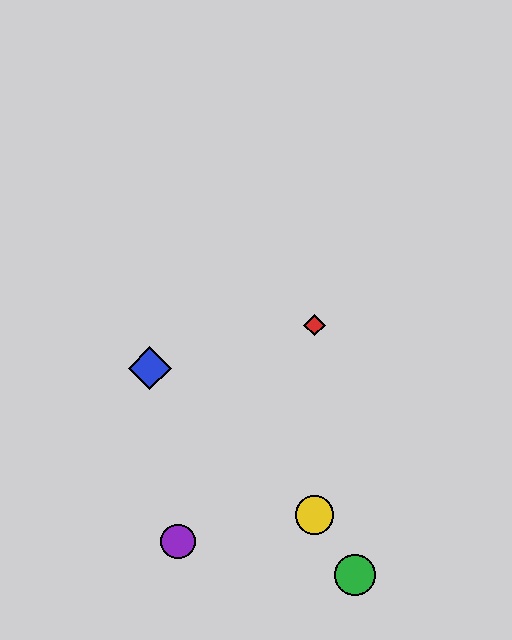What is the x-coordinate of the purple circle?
The purple circle is at x≈178.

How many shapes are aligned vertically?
2 shapes (the red diamond, the yellow circle) are aligned vertically.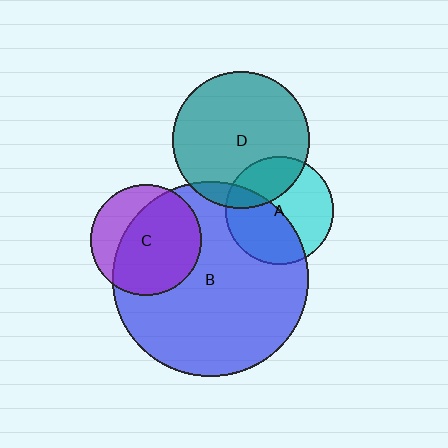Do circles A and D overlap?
Yes.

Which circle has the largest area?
Circle B (blue).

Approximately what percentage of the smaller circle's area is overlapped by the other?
Approximately 30%.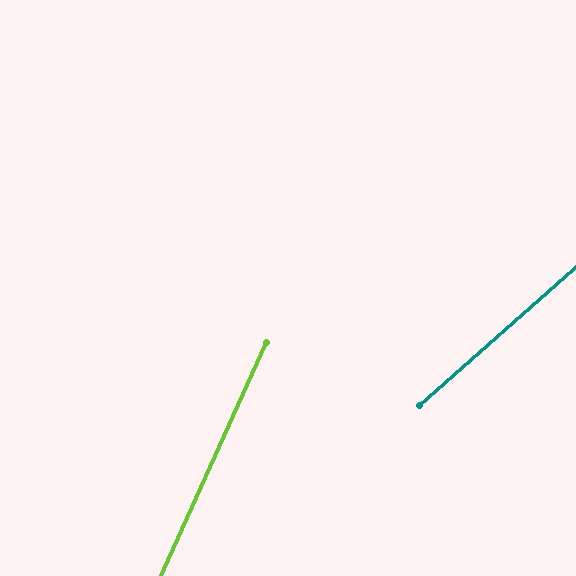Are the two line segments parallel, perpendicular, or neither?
Neither parallel nor perpendicular — they differ by about 24°.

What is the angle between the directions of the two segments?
Approximately 24 degrees.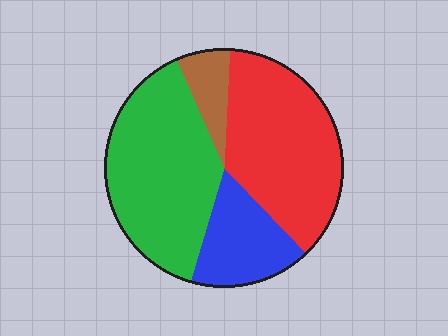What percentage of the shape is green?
Green takes up between a third and a half of the shape.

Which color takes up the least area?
Brown, at roughly 5%.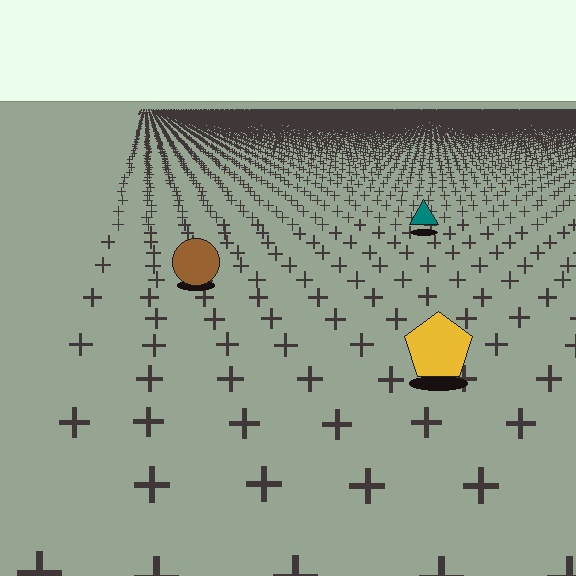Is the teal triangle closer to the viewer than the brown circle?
No. The brown circle is closer — you can tell from the texture gradient: the ground texture is coarser near it.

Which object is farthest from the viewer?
The teal triangle is farthest from the viewer. It appears smaller and the ground texture around it is denser.